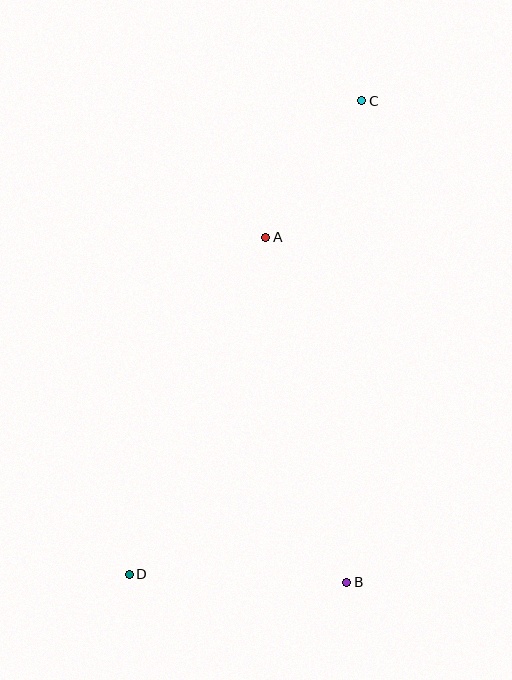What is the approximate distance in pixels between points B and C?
The distance between B and C is approximately 482 pixels.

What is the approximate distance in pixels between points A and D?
The distance between A and D is approximately 364 pixels.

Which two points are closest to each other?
Points A and C are closest to each other.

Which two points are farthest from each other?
Points C and D are farthest from each other.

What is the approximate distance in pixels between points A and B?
The distance between A and B is approximately 355 pixels.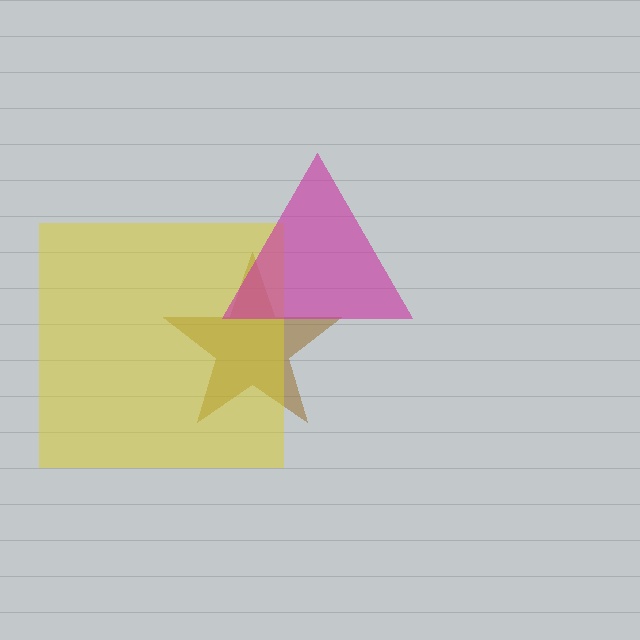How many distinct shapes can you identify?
There are 3 distinct shapes: a brown star, a yellow square, a magenta triangle.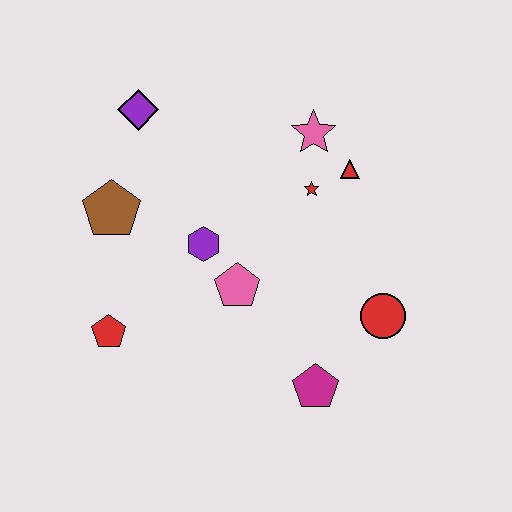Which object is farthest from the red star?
The red pentagon is farthest from the red star.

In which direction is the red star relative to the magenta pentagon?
The red star is above the magenta pentagon.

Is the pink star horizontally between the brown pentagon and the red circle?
Yes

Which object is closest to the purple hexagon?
The pink pentagon is closest to the purple hexagon.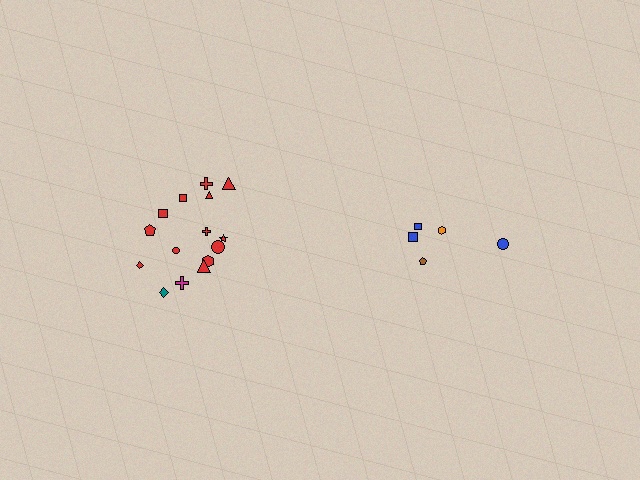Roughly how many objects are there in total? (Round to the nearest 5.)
Roughly 20 objects in total.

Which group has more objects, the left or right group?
The left group.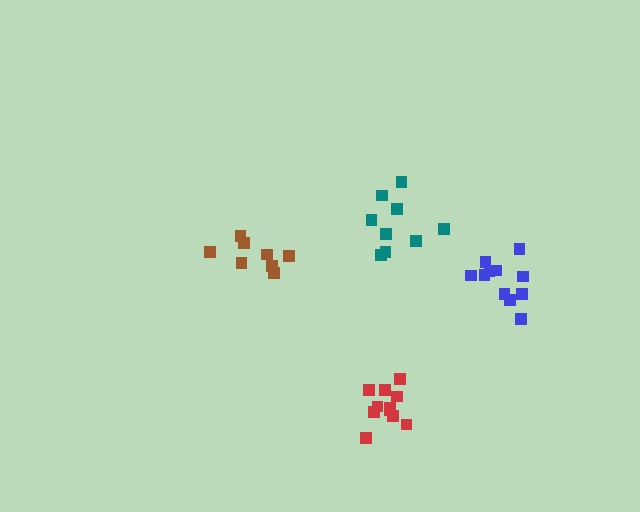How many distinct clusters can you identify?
There are 4 distinct clusters.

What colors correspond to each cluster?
The clusters are colored: teal, brown, blue, red.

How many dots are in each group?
Group 1: 9 dots, Group 2: 8 dots, Group 3: 11 dots, Group 4: 11 dots (39 total).